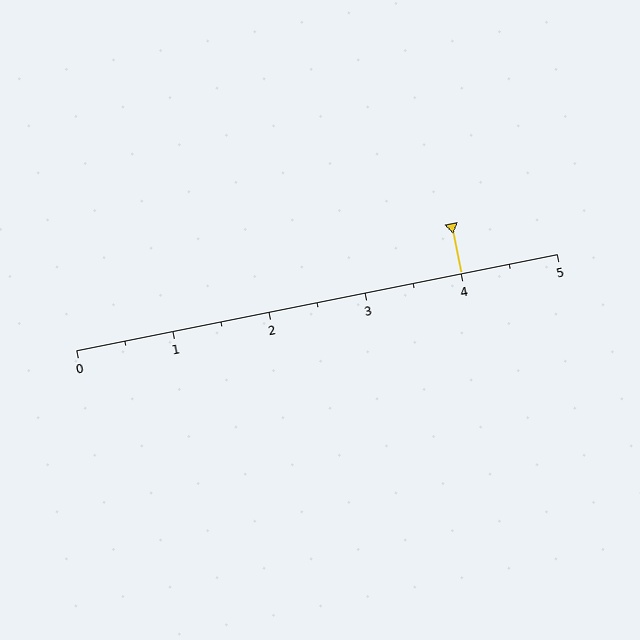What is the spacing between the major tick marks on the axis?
The major ticks are spaced 1 apart.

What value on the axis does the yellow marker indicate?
The marker indicates approximately 4.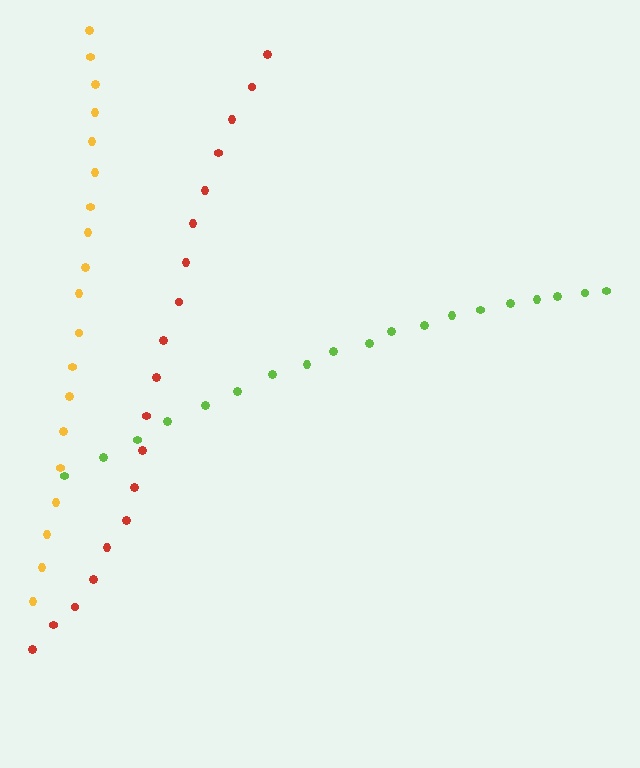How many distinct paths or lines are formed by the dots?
There are 3 distinct paths.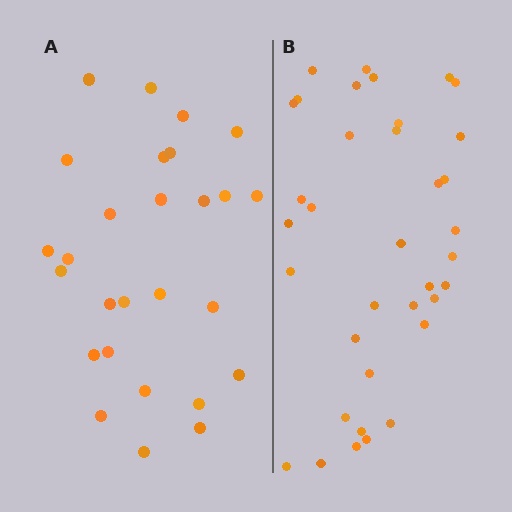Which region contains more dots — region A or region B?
Region B (the right region) has more dots.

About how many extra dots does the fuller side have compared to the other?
Region B has roughly 8 or so more dots than region A.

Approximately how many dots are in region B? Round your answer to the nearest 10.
About 40 dots. (The exact count is 36, which rounds to 40.)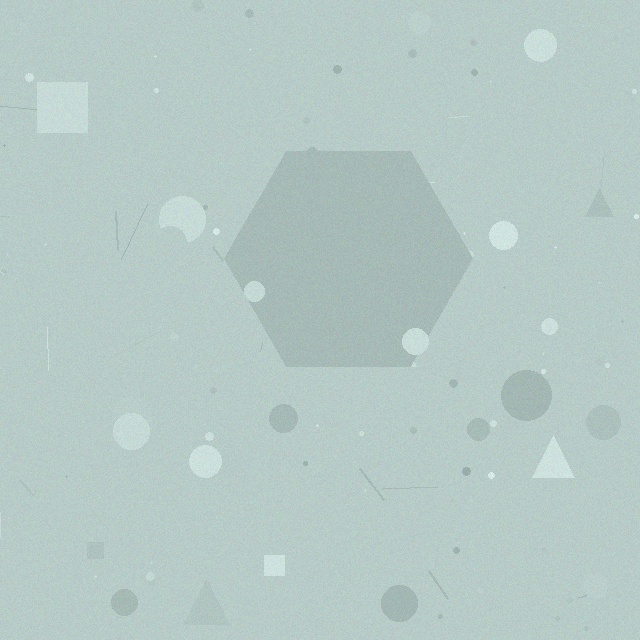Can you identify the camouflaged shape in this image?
The camouflaged shape is a hexagon.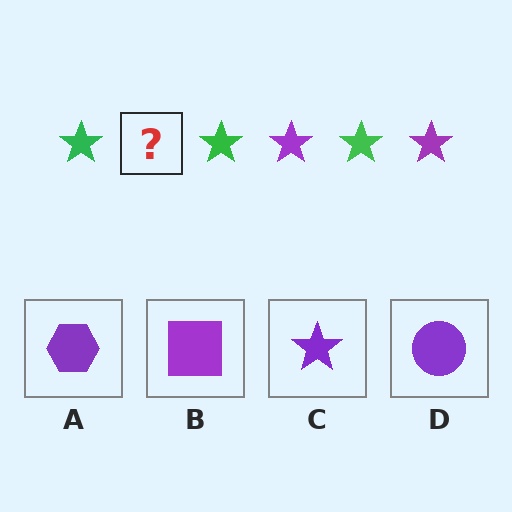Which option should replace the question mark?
Option C.